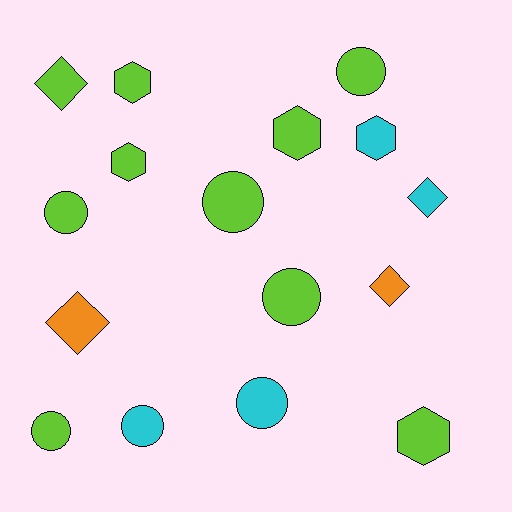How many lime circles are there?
There are 5 lime circles.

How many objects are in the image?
There are 16 objects.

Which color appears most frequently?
Lime, with 10 objects.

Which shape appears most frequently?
Circle, with 7 objects.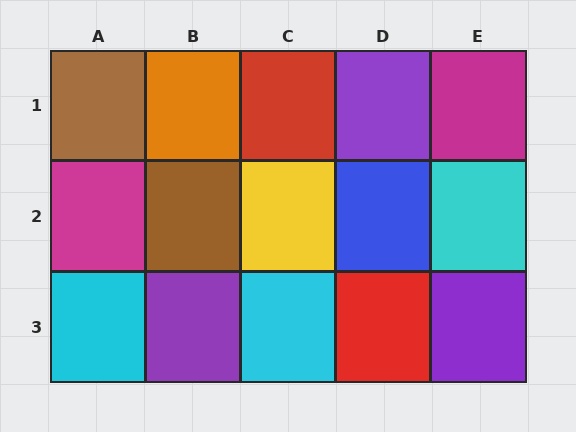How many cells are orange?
1 cell is orange.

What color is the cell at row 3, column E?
Purple.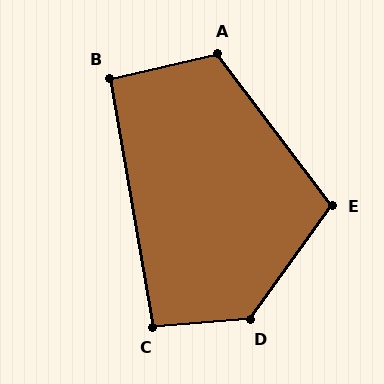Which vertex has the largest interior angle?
D, at approximately 130 degrees.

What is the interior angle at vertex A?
Approximately 114 degrees (obtuse).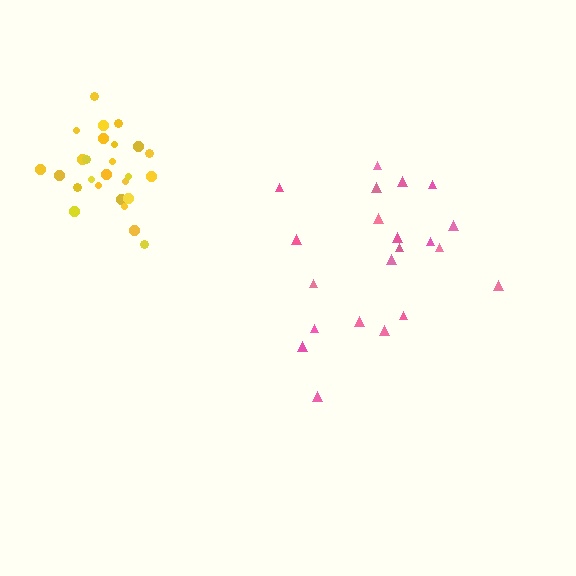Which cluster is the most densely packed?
Yellow.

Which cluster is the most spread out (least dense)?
Pink.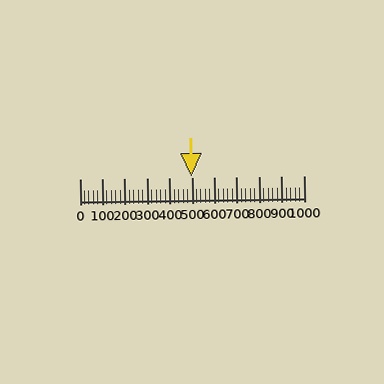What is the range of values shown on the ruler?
The ruler shows values from 0 to 1000.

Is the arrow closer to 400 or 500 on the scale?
The arrow is closer to 500.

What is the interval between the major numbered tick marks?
The major tick marks are spaced 100 units apart.